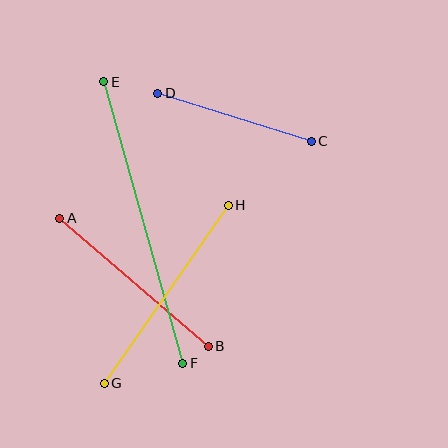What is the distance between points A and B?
The distance is approximately 196 pixels.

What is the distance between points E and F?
The distance is approximately 292 pixels.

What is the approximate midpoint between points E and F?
The midpoint is at approximately (143, 222) pixels.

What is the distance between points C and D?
The distance is approximately 160 pixels.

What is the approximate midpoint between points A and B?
The midpoint is at approximately (134, 282) pixels.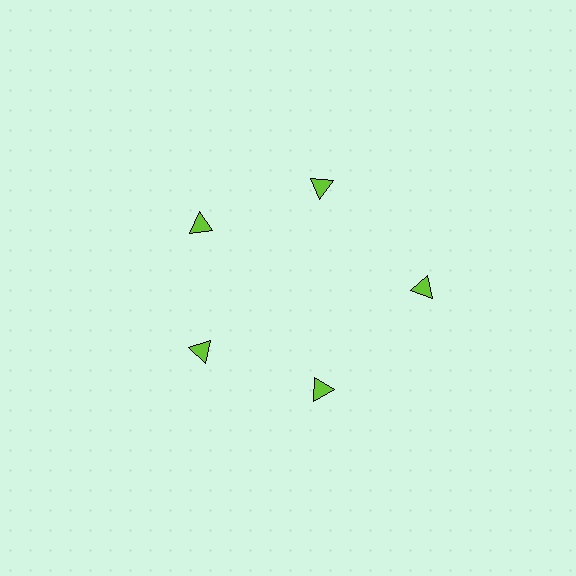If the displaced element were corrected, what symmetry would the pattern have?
It would have 5-fold rotational symmetry — the pattern would map onto itself every 72 degrees.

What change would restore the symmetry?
The symmetry would be restored by moving it inward, back onto the ring so that all 5 triangles sit at equal angles and equal distance from the center.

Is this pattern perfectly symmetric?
No. The 5 lime triangles are arranged in a ring, but one element near the 3 o'clock position is pushed outward from the center, breaking the 5-fold rotational symmetry.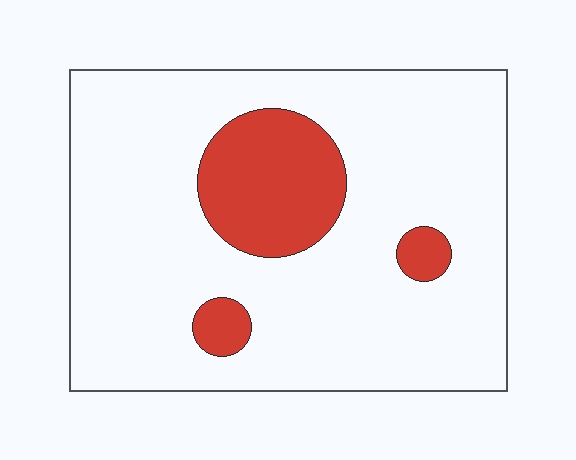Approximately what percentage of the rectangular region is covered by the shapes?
Approximately 15%.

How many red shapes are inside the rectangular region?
3.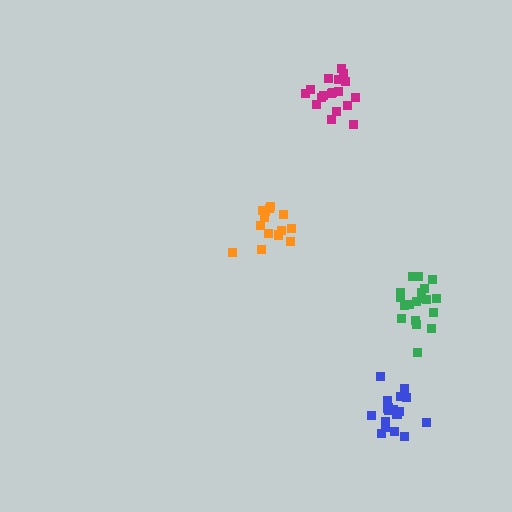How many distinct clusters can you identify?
There are 4 distinct clusters.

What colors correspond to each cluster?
The clusters are colored: blue, green, magenta, orange.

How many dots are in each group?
Group 1: 18 dots, Group 2: 19 dots, Group 3: 18 dots, Group 4: 15 dots (70 total).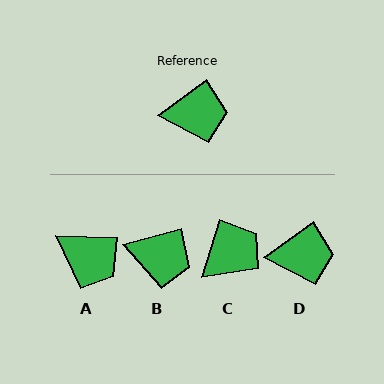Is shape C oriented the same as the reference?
No, it is off by about 36 degrees.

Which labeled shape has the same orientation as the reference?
D.